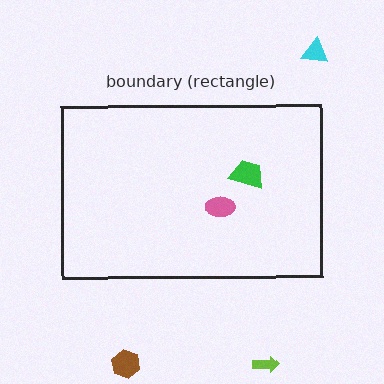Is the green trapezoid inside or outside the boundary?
Inside.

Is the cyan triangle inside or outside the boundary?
Outside.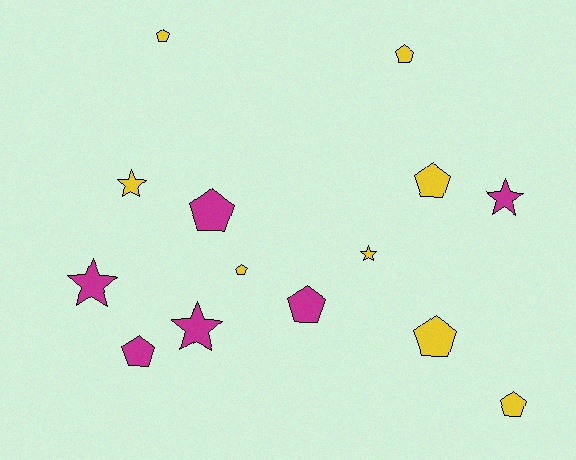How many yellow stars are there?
There are 2 yellow stars.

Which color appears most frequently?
Yellow, with 8 objects.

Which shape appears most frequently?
Pentagon, with 9 objects.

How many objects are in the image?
There are 14 objects.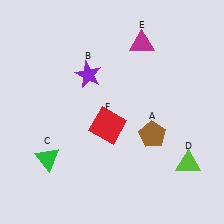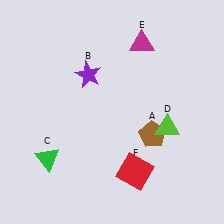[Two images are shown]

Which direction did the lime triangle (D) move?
The lime triangle (D) moved up.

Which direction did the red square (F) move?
The red square (F) moved down.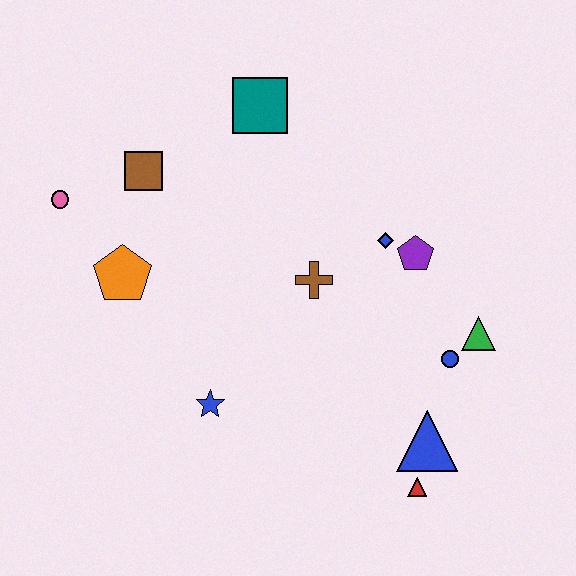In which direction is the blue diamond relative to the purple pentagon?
The blue diamond is to the left of the purple pentagon.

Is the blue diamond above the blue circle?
Yes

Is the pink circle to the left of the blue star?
Yes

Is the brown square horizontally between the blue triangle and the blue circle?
No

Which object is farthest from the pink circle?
The red triangle is farthest from the pink circle.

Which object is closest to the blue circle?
The green triangle is closest to the blue circle.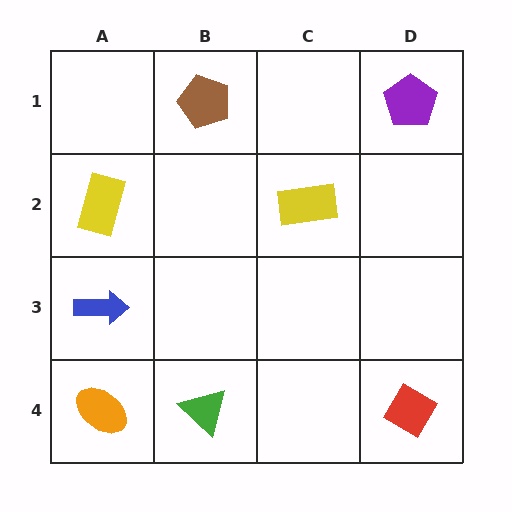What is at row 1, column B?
A brown pentagon.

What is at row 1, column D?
A purple pentagon.